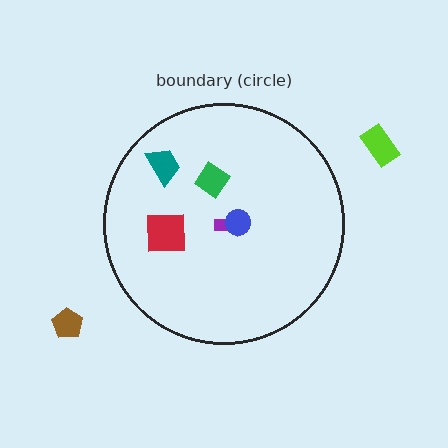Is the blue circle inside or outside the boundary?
Inside.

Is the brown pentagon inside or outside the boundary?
Outside.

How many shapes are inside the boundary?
5 inside, 2 outside.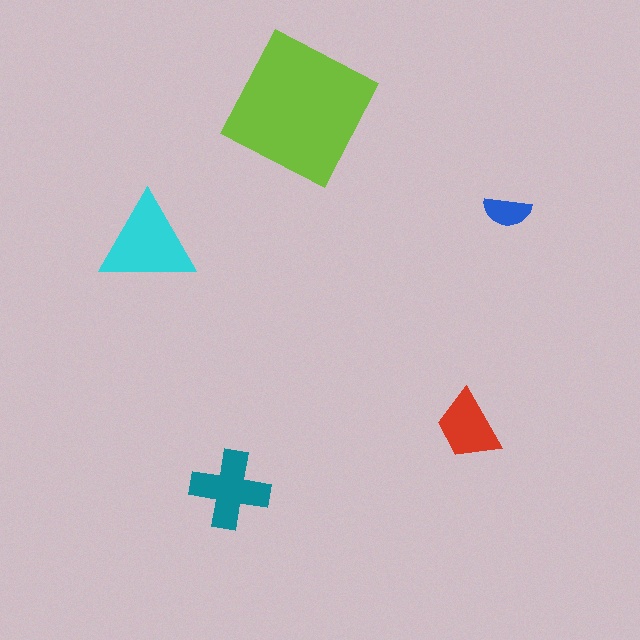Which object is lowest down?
The teal cross is bottommost.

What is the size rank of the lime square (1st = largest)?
1st.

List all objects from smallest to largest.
The blue semicircle, the red trapezoid, the teal cross, the cyan triangle, the lime square.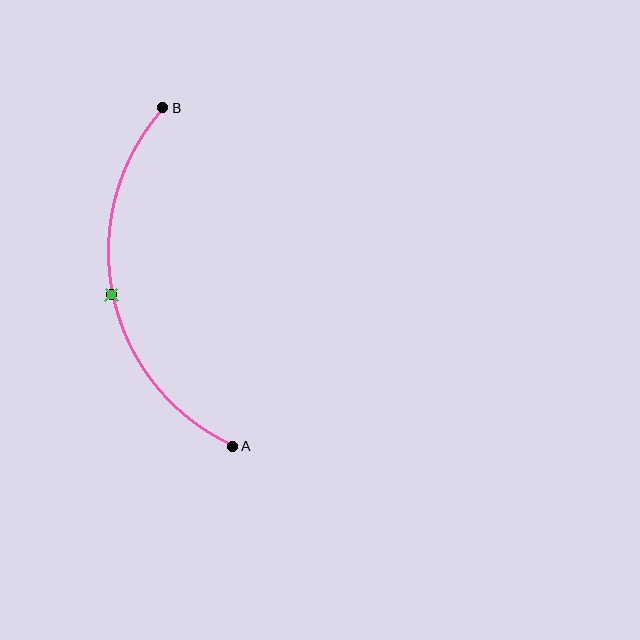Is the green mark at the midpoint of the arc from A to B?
Yes. The green mark lies on the arc at equal arc-length from both A and B — it is the arc midpoint.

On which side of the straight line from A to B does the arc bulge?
The arc bulges to the left of the straight line connecting A and B.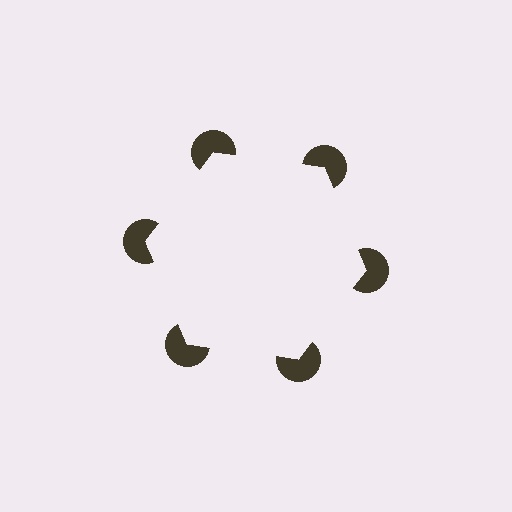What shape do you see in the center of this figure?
An illusory hexagon — its edges are inferred from the aligned wedge cuts in the pac-man discs, not physically drawn.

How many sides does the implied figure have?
6 sides.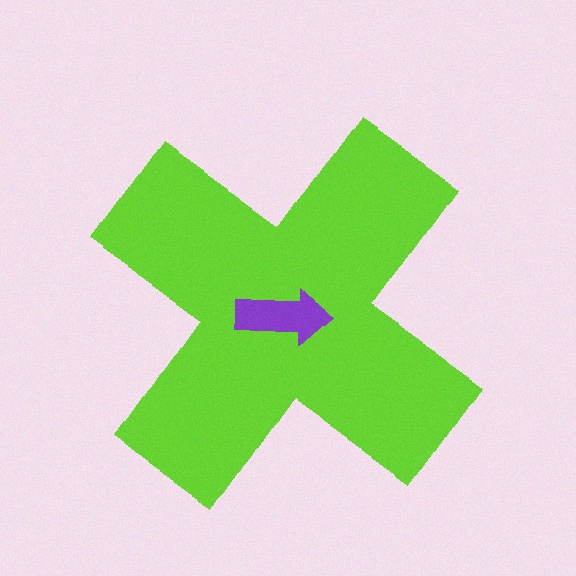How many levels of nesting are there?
2.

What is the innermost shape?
The purple arrow.